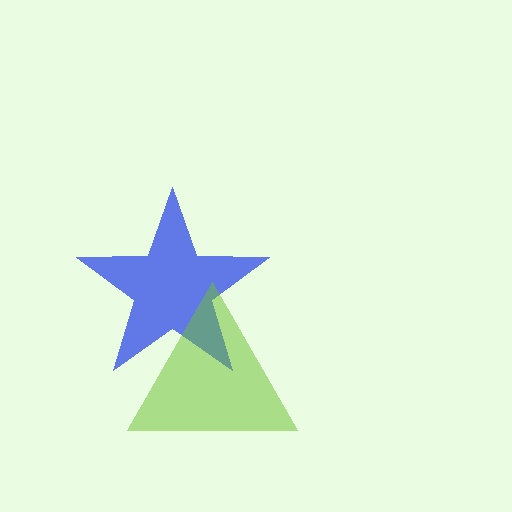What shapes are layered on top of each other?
The layered shapes are: a blue star, a lime triangle.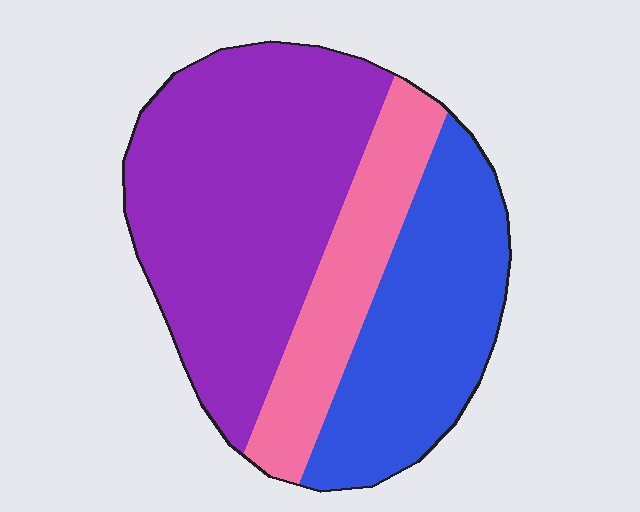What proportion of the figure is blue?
Blue takes up between a sixth and a third of the figure.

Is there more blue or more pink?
Blue.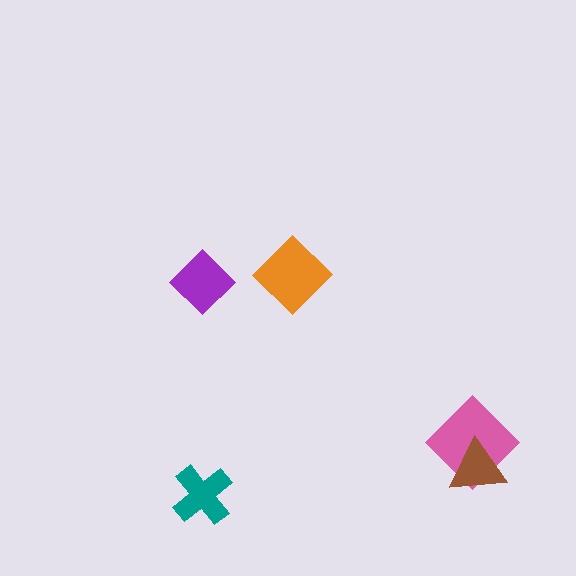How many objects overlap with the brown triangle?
1 object overlaps with the brown triangle.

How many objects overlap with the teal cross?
0 objects overlap with the teal cross.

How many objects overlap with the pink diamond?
1 object overlaps with the pink diamond.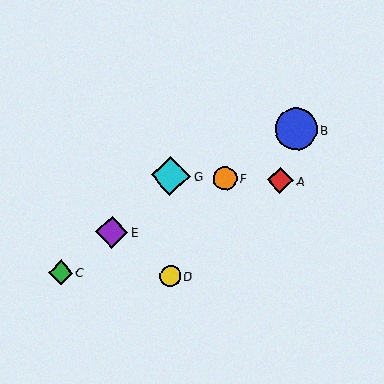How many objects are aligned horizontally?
3 objects (A, F, G) are aligned horizontally.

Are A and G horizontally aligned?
Yes, both are at y≈181.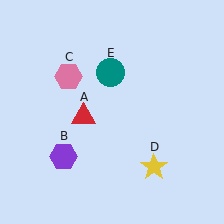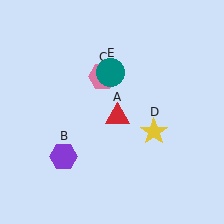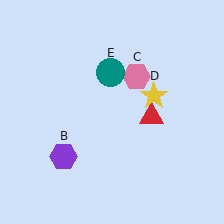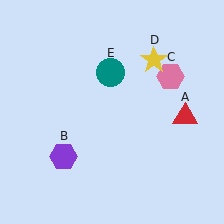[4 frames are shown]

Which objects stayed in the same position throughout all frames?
Purple hexagon (object B) and teal circle (object E) remained stationary.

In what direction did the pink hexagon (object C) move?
The pink hexagon (object C) moved right.